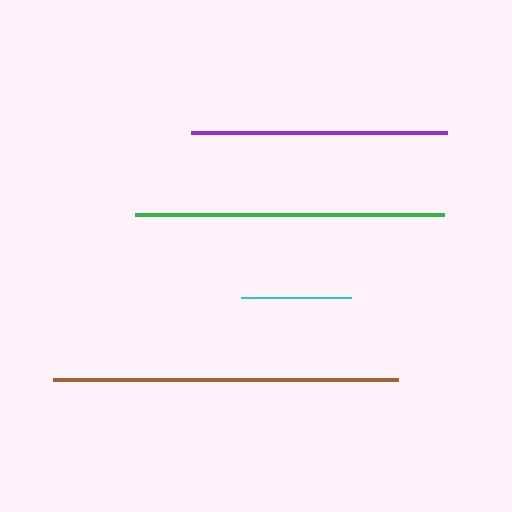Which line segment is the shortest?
The cyan line is the shortest at approximately 110 pixels.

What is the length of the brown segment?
The brown segment is approximately 345 pixels long.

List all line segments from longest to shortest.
From longest to shortest: brown, green, purple, cyan.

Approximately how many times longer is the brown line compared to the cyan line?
The brown line is approximately 3.1 times the length of the cyan line.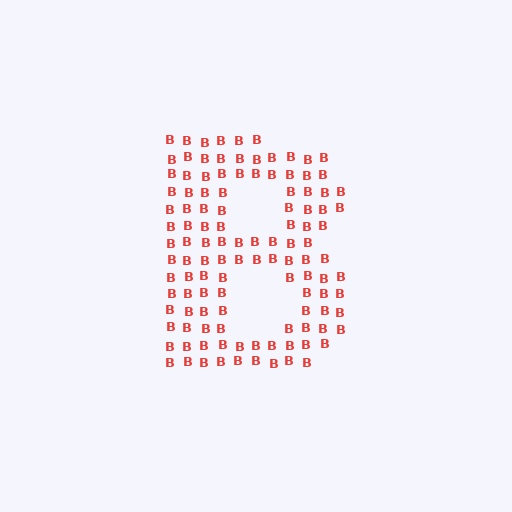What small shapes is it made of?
It is made of small letter B's.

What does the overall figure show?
The overall figure shows the letter B.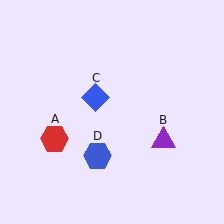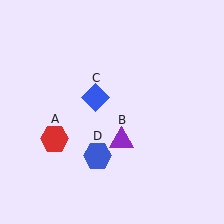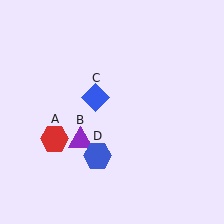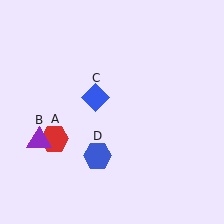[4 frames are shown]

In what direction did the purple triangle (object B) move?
The purple triangle (object B) moved left.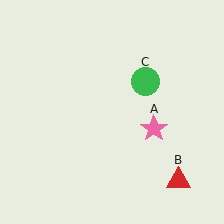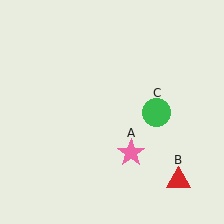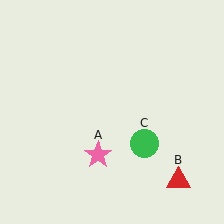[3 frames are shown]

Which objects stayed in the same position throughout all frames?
Red triangle (object B) remained stationary.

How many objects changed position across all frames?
2 objects changed position: pink star (object A), green circle (object C).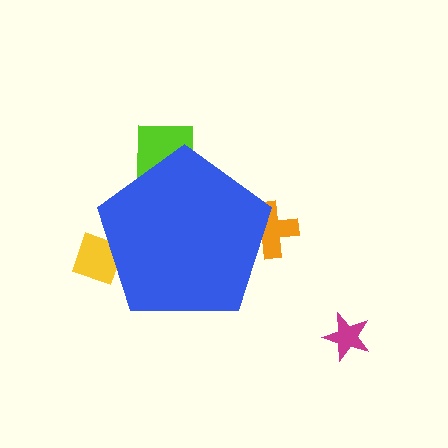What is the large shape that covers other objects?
A blue pentagon.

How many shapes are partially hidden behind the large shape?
3 shapes are partially hidden.